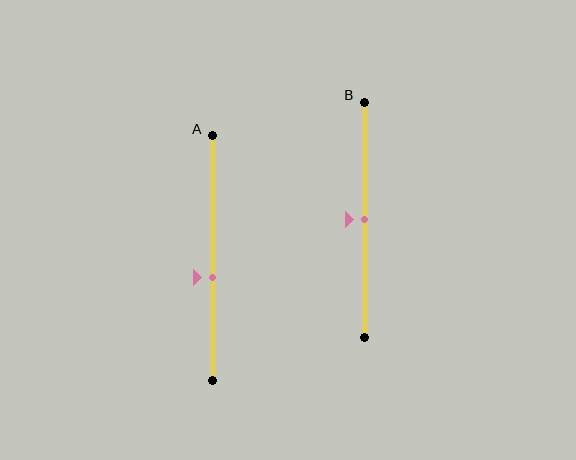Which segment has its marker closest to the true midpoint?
Segment B has its marker closest to the true midpoint.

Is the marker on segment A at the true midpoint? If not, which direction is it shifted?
No, the marker on segment A is shifted downward by about 8% of the segment length.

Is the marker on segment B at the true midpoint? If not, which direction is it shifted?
Yes, the marker on segment B is at the true midpoint.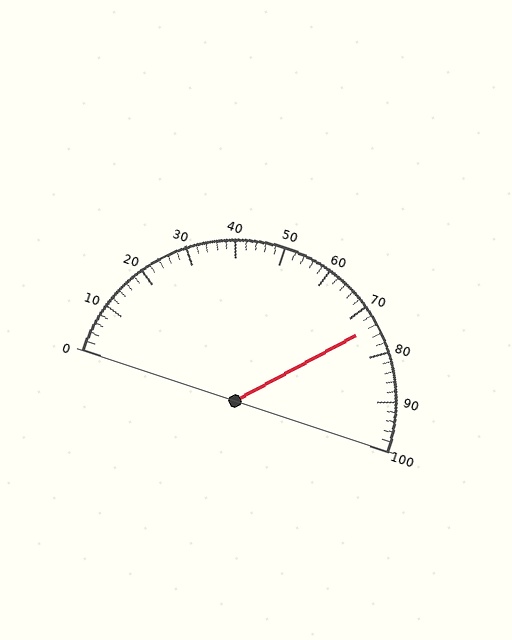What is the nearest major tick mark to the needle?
The nearest major tick mark is 70.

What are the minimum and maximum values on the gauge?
The gauge ranges from 0 to 100.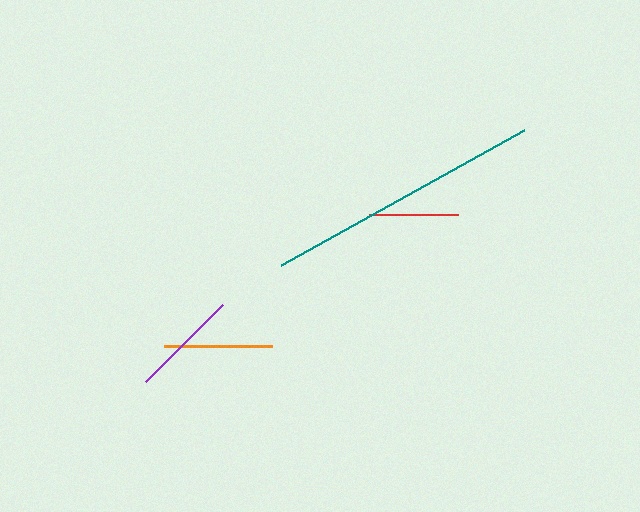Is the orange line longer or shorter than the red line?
The orange line is longer than the red line.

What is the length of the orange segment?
The orange segment is approximately 108 pixels long.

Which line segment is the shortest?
The red line is the shortest at approximately 89 pixels.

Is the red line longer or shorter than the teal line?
The teal line is longer than the red line.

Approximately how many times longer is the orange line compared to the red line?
The orange line is approximately 1.2 times the length of the red line.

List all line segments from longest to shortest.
From longest to shortest: teal, purple, orange, red.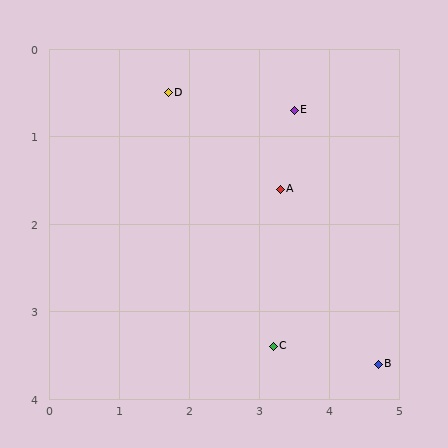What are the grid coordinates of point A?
Point A is at approximately (3.3, 1.6).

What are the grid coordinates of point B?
Point B is at approximately (4.7, 3.6).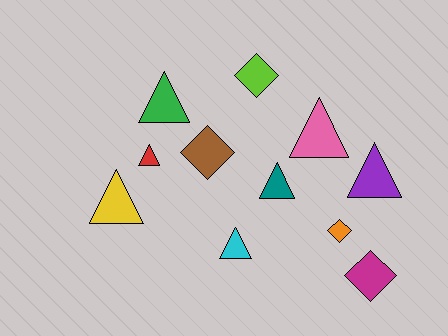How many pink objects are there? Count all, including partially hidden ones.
There is 1 pink object.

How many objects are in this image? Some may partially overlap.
There are 11 objects.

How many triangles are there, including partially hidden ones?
There are 7 triangles.